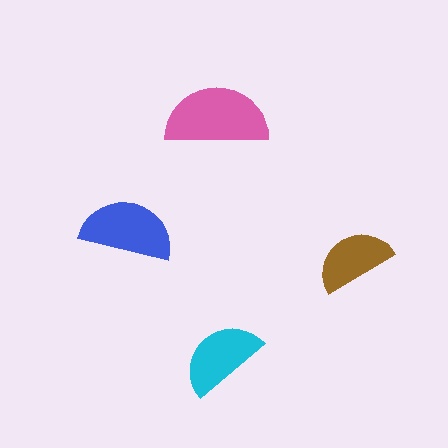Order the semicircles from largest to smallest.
the pink one, the blue one, the cyan one, the brown one.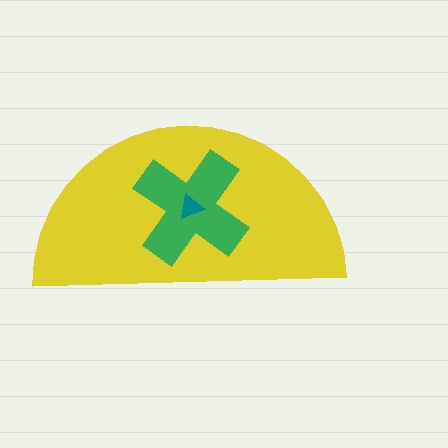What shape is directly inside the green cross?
The teal triangle.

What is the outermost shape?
The yellow semicircle.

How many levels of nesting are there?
3.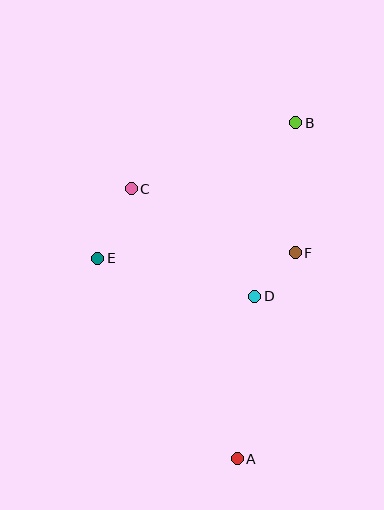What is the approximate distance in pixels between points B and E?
The distance between B and E is approximately 240 pixels.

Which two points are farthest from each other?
Points A and B are farthest from each other.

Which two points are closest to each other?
Points D and F are closest to each other.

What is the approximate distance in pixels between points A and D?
The distance between A and D is approximately 164 pixels.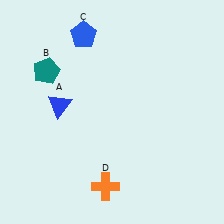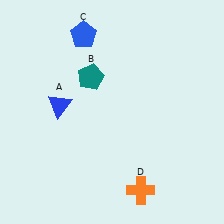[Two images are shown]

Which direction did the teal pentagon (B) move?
The teal pentagon (B) moved right.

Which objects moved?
The objects that moved are: the teal pentagon (B), the orange cross (D).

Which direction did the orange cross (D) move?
The orange cross (D) moved right.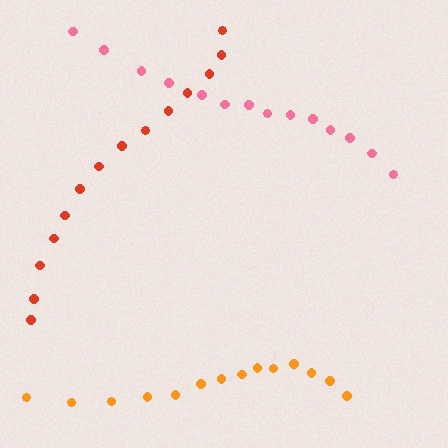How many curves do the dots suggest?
There are 3 distinct paths.